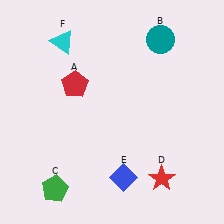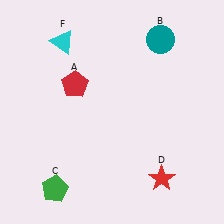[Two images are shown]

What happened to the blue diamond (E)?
The blue diamond (E) was removed in Image 2. It was in the bottom-right area of Image 1.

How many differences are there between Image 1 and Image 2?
There is 1 difference between the two images.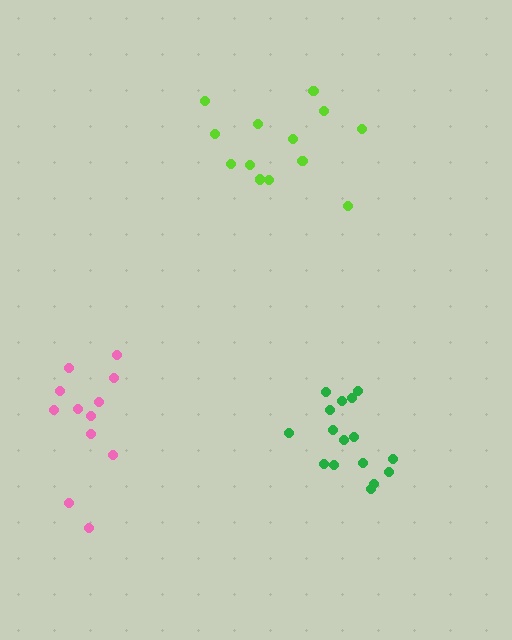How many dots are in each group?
Group 1: 16 dots, Group 2: 13 dots, Group 3: 12 dots (41 total).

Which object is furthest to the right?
The green cluster is rightmost.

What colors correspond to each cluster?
The clusters are colored: green, lime, pink.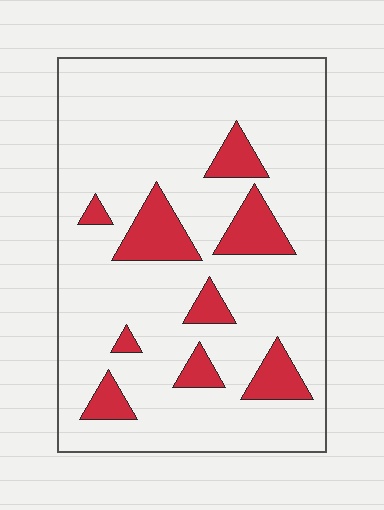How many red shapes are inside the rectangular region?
9.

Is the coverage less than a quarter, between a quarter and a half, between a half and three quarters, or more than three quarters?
Less than a quarter.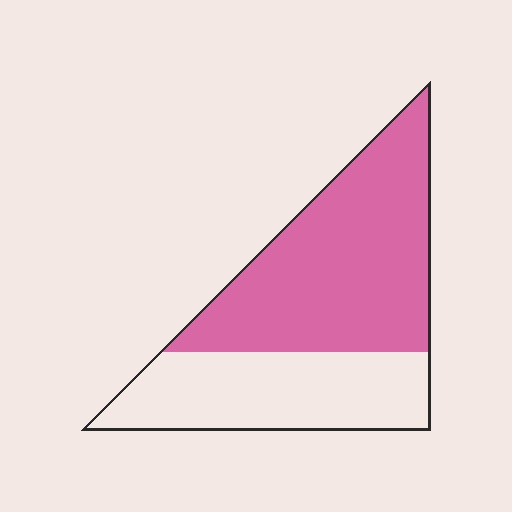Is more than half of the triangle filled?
Yes.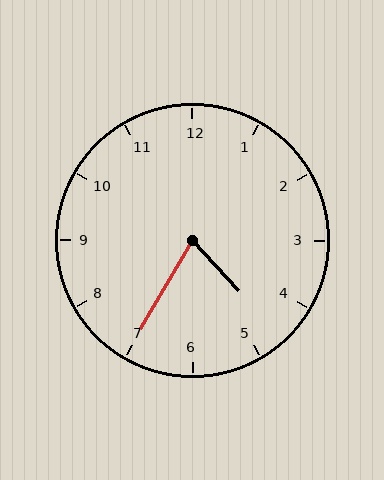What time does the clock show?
4:35.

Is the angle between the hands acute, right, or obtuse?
It is acute.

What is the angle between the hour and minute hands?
Approximately 72 degrees.